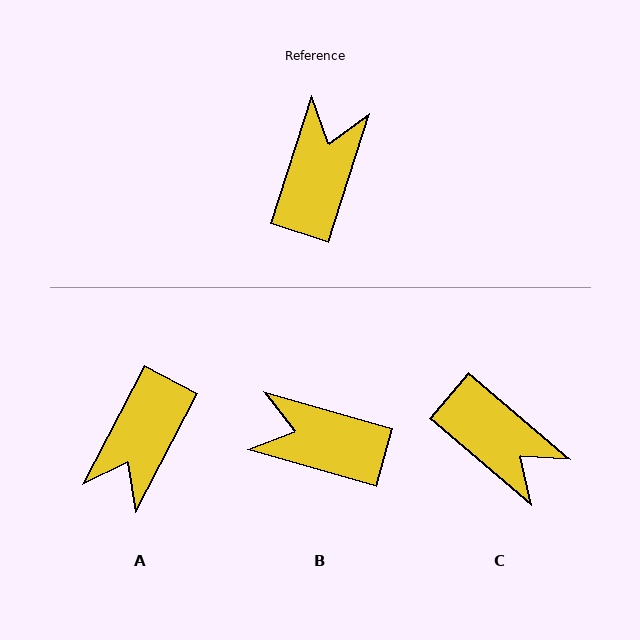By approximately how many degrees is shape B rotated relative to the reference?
Approximately 91 degrees counter-clockwise.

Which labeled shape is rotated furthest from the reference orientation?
A, about 170 degrees away.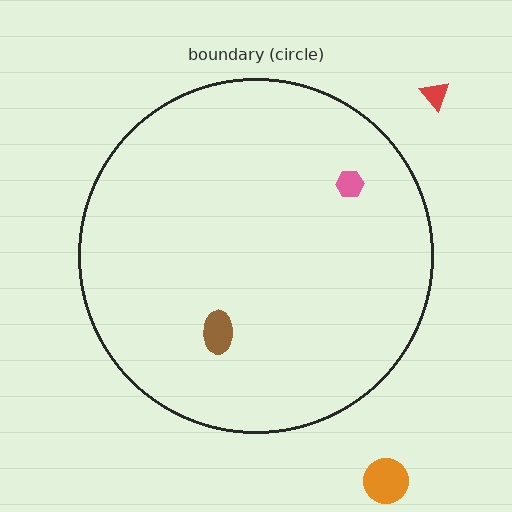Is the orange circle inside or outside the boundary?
Outside.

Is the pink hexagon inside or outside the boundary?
Inside.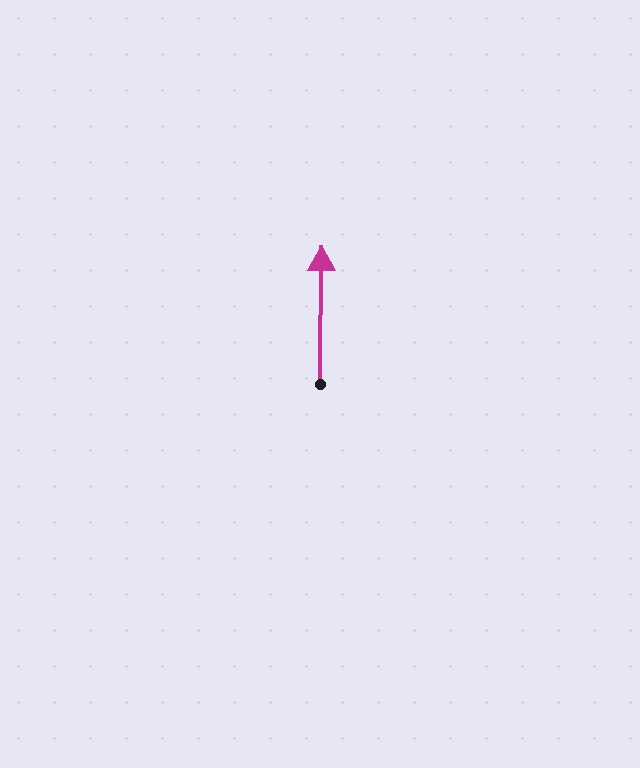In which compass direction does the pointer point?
North.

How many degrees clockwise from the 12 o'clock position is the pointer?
Approximately 1 degrees.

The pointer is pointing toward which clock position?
Roughly 12 o'clock.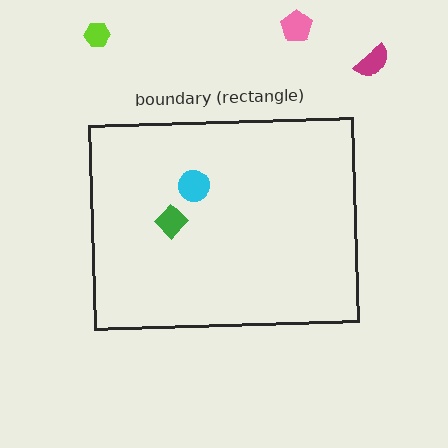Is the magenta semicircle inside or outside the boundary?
Outside.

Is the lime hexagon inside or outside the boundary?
Outside.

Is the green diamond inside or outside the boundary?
Inside.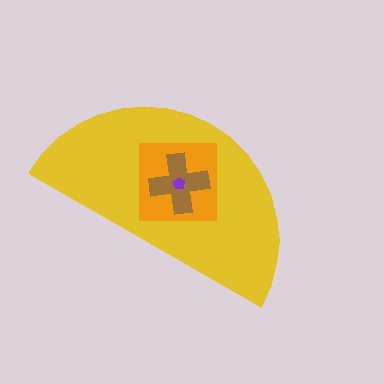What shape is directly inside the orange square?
The brown cross.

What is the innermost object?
The purple pentagon.